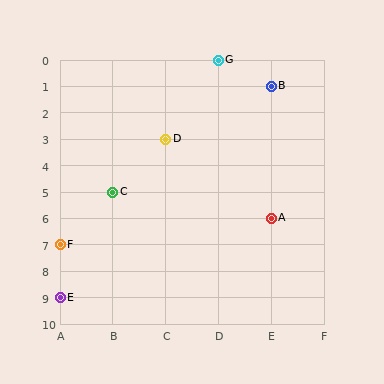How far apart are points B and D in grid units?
Points B and D are 2 columns and 2 rows apart (about 2.8 grid units diagonally).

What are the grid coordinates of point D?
Point D is at grid coordinates (C, 3).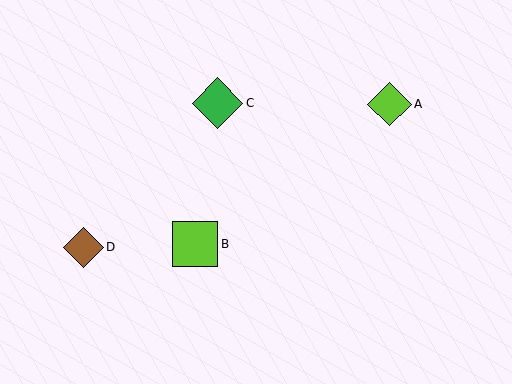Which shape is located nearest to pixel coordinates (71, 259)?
The brown diamond (labeled D) at (83, 247) is nearest to that location.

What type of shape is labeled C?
Shape C is a green diamond.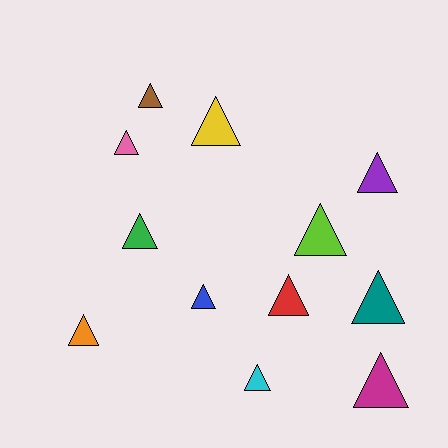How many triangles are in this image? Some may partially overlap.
There are 12 triangles.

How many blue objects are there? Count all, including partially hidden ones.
There is 1 blue object.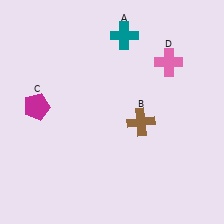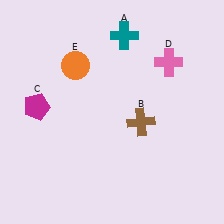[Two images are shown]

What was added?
An orange circle (E) was added in Image 2.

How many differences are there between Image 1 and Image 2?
There is 1 difference between the two images.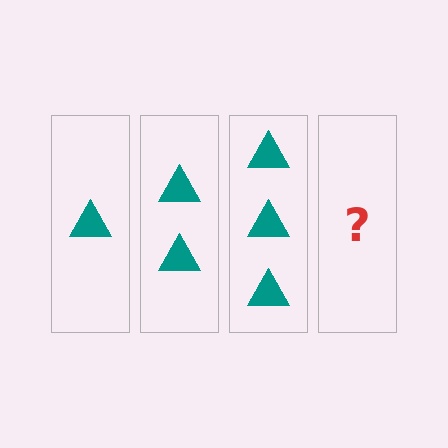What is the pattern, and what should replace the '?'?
The pattern is that each step adds one more triangle. The '?' should be 4 triangles.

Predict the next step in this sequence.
The next step is 4 triangles.